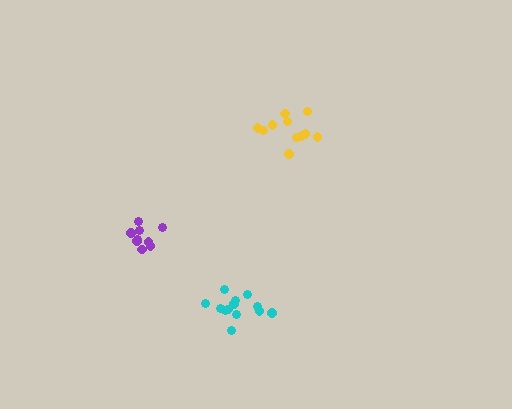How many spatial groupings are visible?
There are 3 spatial groupings.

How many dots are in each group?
Group 1: 11 dots, Group 2: 9 dots, Group 3: 13 dots (33 total).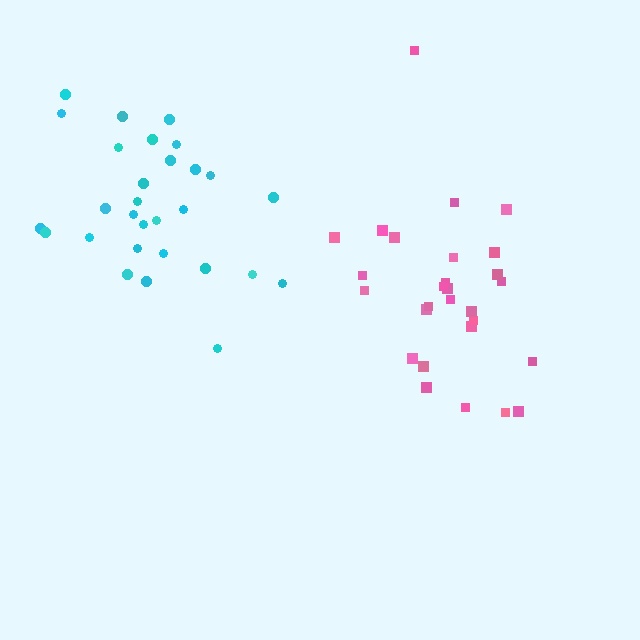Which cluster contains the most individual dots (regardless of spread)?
Cyan (29).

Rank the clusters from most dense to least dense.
cyan, pink.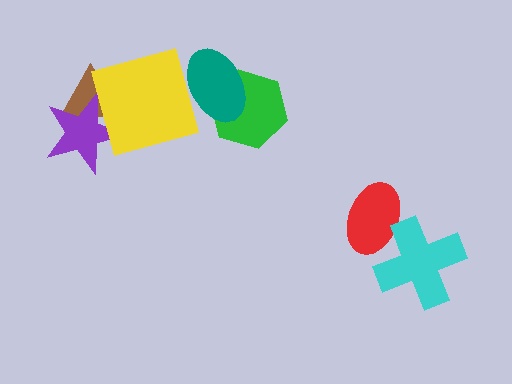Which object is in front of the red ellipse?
The cyan cross is in front of the red ellipse.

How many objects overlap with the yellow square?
3 objects overlap with the yellow square.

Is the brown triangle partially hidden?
Yes, it is partially covered by another shape.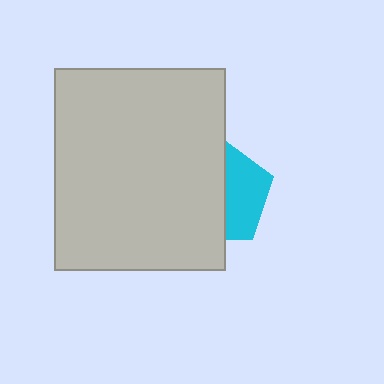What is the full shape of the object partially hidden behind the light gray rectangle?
The partially hidden object is a cyan pentagon.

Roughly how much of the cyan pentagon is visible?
A small part of it is visible (roughly 42%).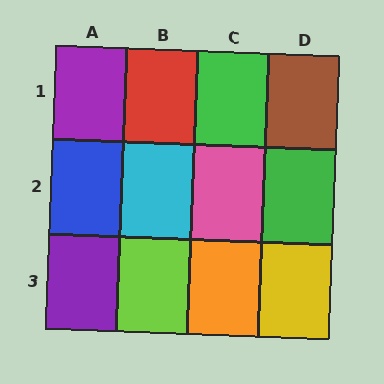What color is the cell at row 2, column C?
Pink.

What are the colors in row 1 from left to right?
Purple, red, green, brown.